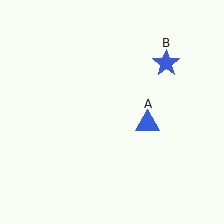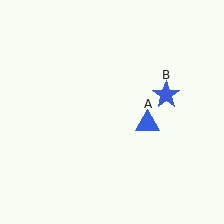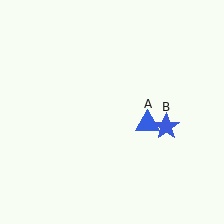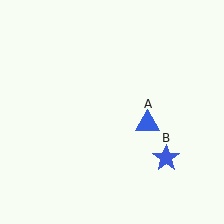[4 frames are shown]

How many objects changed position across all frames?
1 object changed position: blue star (object B).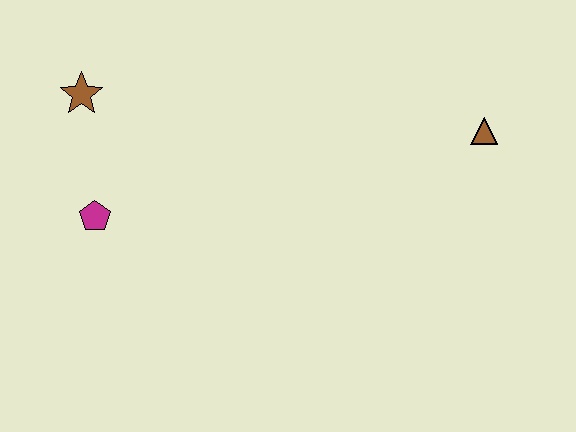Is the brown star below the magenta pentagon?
No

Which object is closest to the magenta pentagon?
The brown star is closest to the magenta pentagon.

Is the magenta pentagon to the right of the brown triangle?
No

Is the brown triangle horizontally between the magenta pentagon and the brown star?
No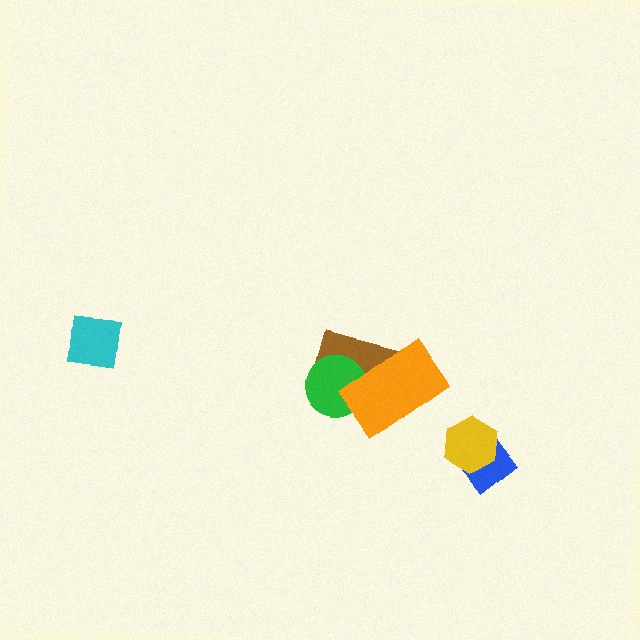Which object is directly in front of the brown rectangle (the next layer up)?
The green circle is directly in front of the brown rectangle.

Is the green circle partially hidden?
Yes, it is partially covered by another shape.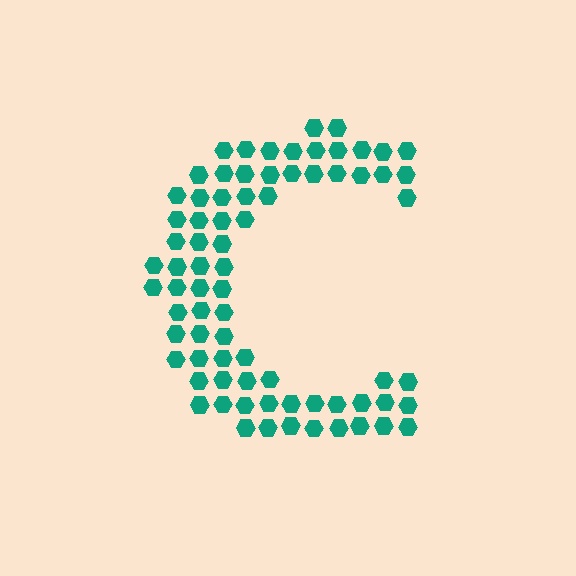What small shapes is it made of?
It is made of small hexagons.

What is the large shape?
The large shape is the letter C.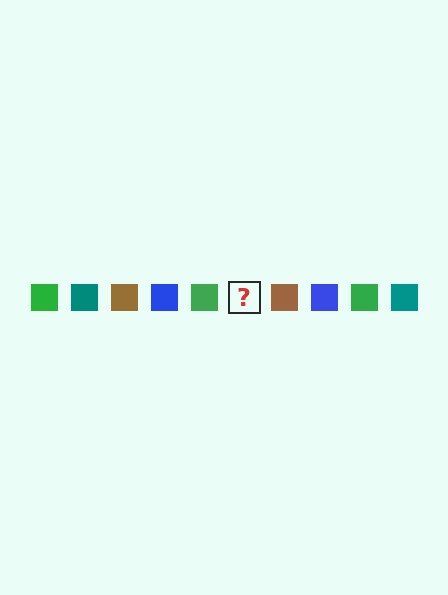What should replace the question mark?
The question mark should be replaced with a teal square.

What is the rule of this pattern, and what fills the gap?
The rule is that the pattern cycles through green, teal, brown, blue squares. The gap should be filled with a teal square.